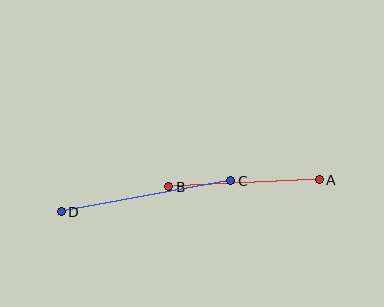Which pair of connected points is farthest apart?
Points C and D are farthest apart.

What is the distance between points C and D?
The distance is approximately 172 pixels.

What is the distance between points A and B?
The distance is approximately 151 pixels.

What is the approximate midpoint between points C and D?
The midpoint is at approximately (146, 196) pixels.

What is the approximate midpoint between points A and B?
The midpoint is at approximately (244, 183) pixels.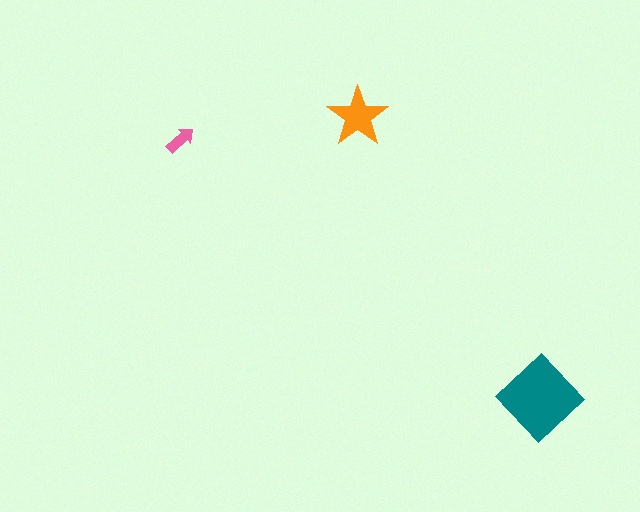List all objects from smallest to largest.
The pink arrow, the orange star, the teal diamond.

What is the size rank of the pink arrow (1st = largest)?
3rd.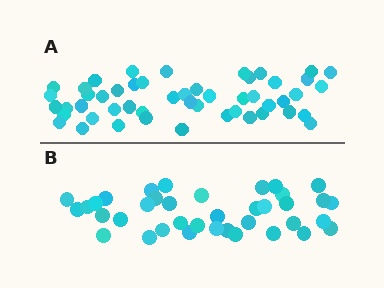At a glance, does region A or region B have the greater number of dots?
Region A (the top region) has more dots.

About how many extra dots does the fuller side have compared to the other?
Region A has roughly 12 or so more dots than region B.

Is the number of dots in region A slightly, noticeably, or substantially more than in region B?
Region A has noticeably more, but not dramatically so. The ratio is roughly 1.3 to 1.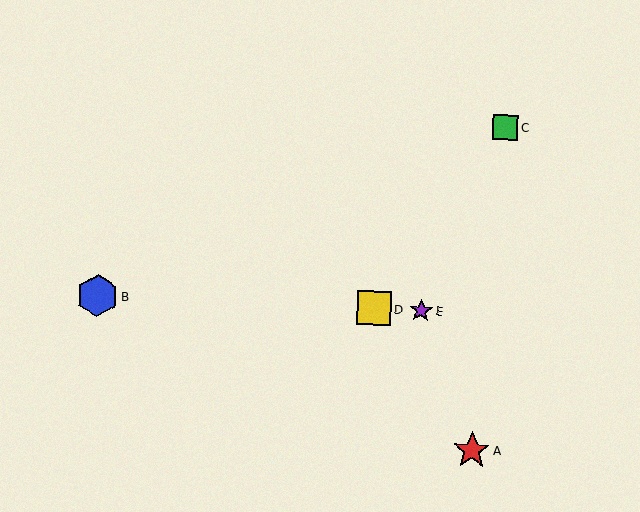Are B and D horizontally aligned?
Yes, both are at y≈296.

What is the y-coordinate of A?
Object A is at y≈450.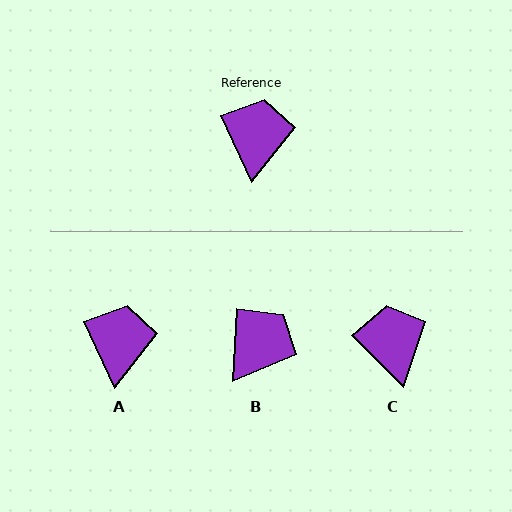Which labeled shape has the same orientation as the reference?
A.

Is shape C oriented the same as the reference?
No, it is off by about 21 degrees.